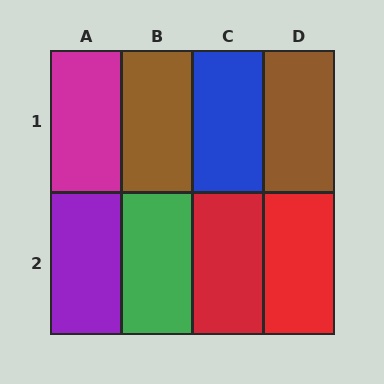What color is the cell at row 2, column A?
Purple.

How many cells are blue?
1 cell is blue.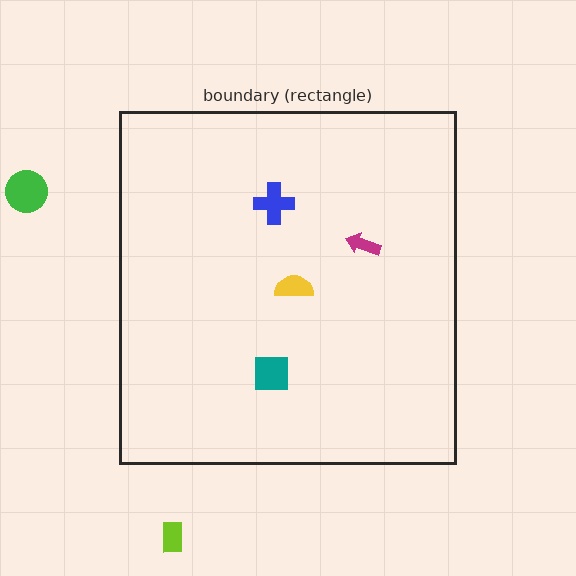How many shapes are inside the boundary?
4 inside, 2 outside.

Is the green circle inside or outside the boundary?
Outside.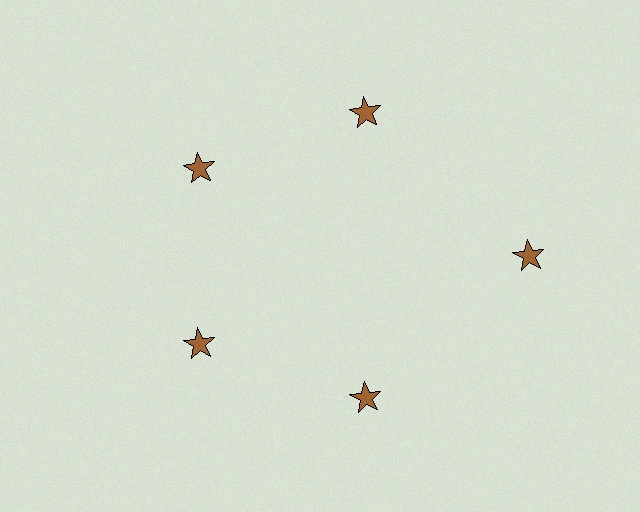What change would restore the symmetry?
The symmetry would be restored by moving it inward, back onto the ring so that all 5 stars sit at equal angles and equal distance from the center.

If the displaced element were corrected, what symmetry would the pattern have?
It would have 5-fold rotational symmetry — the pattern would map onto itself every 72 degrees.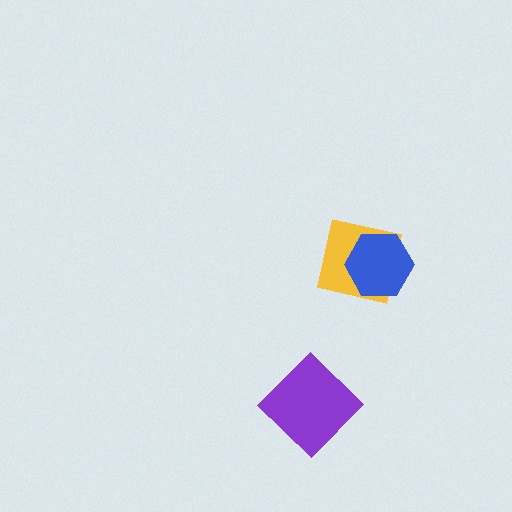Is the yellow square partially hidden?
Yes, it is partially covered by another shape.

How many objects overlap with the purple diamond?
0 objects overlap with the purple diamond.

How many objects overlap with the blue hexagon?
1 object overlaps with the blue hexagon.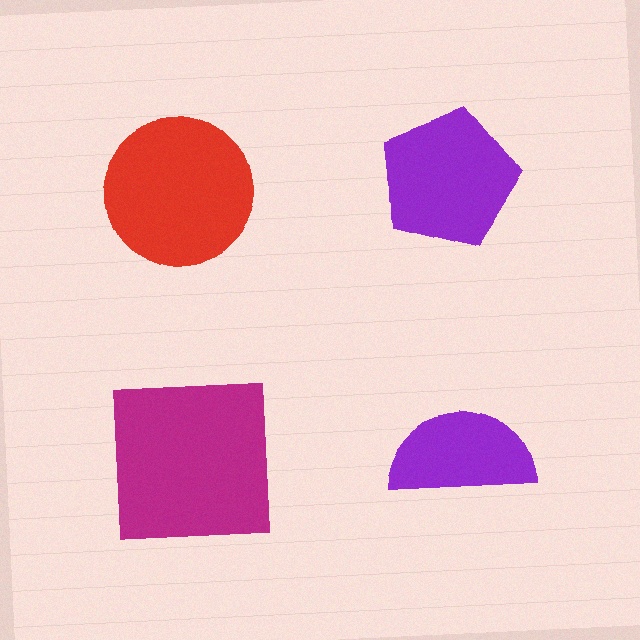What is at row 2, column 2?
A purple semicircle.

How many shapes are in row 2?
2 shapes.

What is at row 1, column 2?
A purple pentagon.